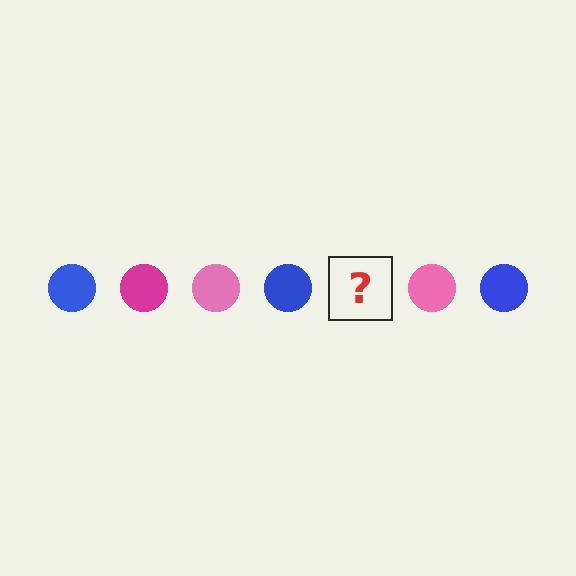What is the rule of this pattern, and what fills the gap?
The rule is that the pattern cycles through blue, magenta, pink circles. The gap should be filled with a magenta circle.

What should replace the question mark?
The question mark should be replaced with a magenta circle.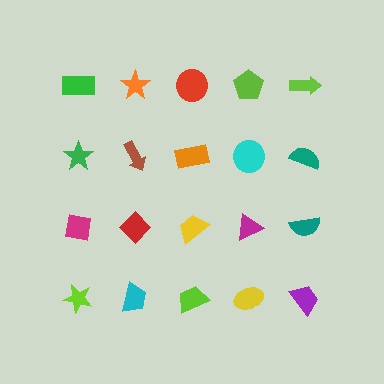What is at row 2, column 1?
A green star.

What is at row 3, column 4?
A magenta triangle.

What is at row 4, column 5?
A purple trapezoid.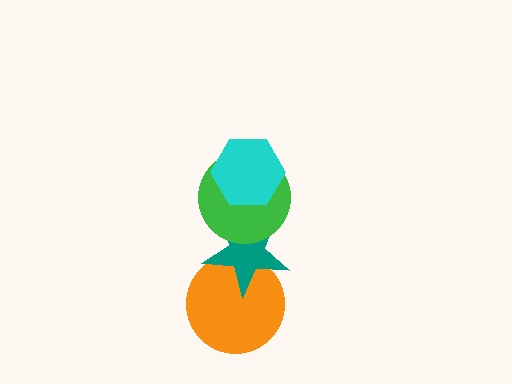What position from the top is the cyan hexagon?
The cyan hexagon is 1st from the top.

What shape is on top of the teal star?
The green circle is on top of the teal star.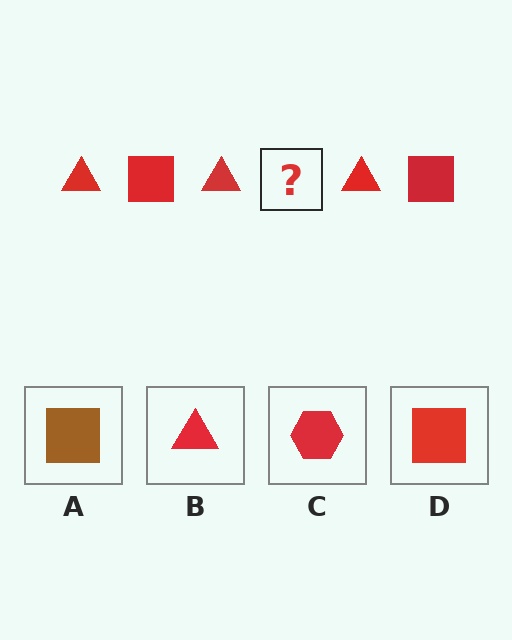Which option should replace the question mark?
Option D.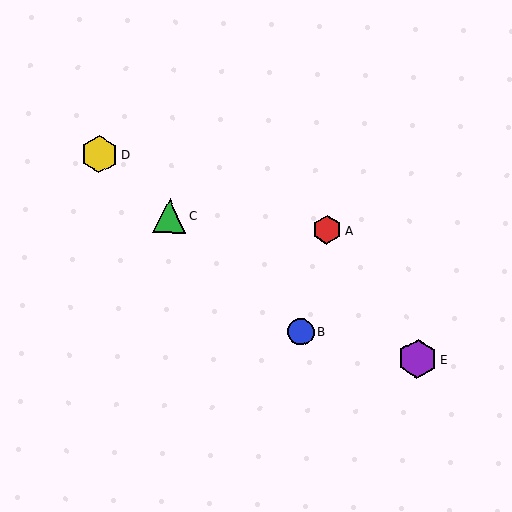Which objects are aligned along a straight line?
Objects B, C, D are aligned along a straight line.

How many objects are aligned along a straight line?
3 objects (B, C, D) are aligned along a straight line.